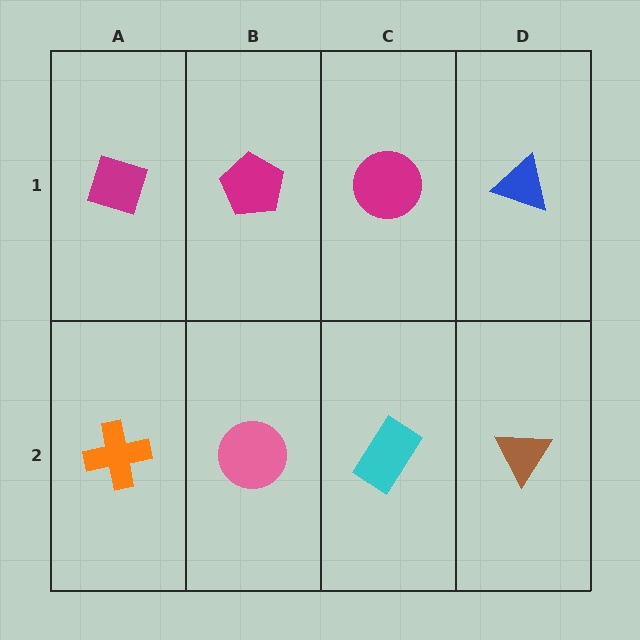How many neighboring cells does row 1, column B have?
3.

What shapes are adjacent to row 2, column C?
A magenta circle (row 1, column C), a pink circle (row 2, column B), a brown triangle (row 2, column D).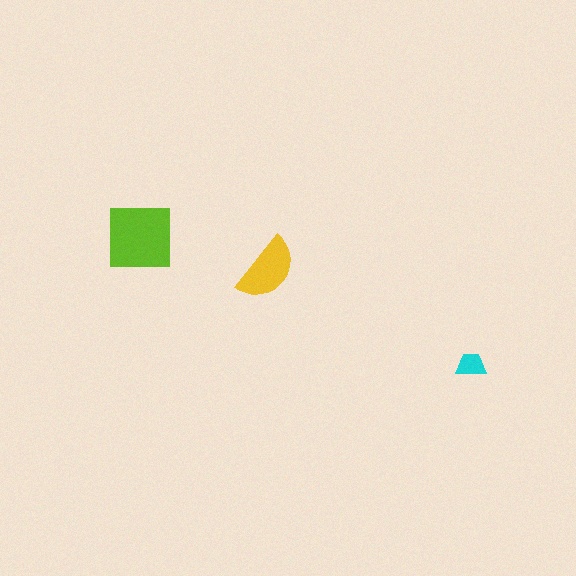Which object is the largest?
The lime square.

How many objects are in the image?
There are 3 objects in the image.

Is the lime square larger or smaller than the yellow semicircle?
Larger.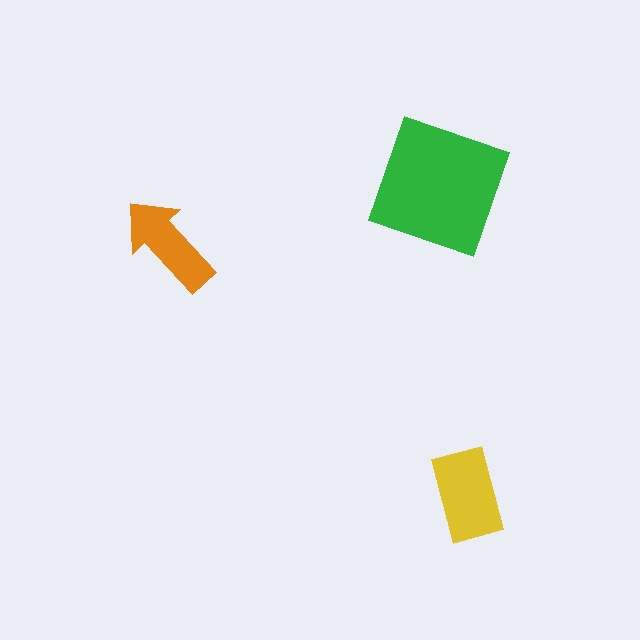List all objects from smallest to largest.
The orange arrow, the yellow rectangle, the green square.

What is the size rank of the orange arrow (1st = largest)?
3rd.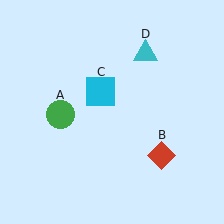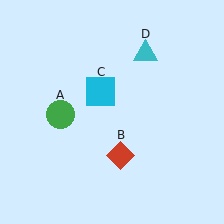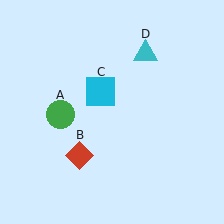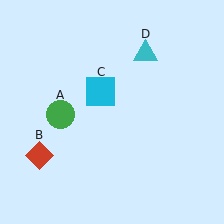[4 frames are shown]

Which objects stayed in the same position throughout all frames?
Green circle (object A) and cyan square (object C) and cyan triangle (object D) remained stationary.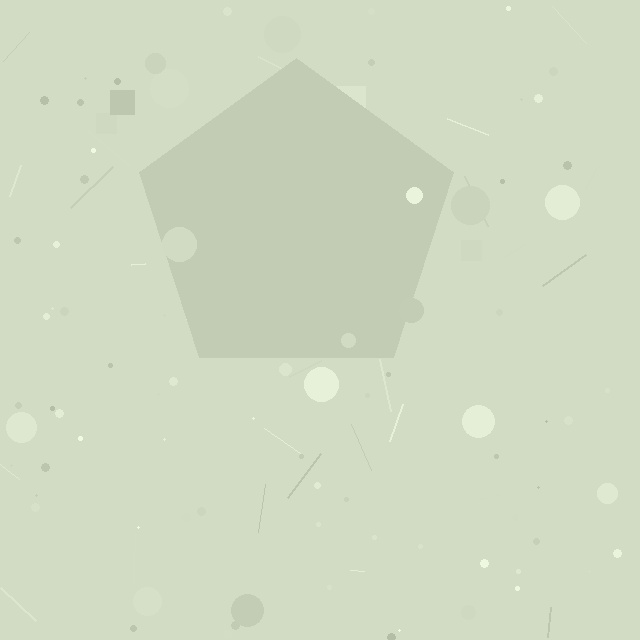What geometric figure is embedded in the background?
A pentagon is embedded in the background.